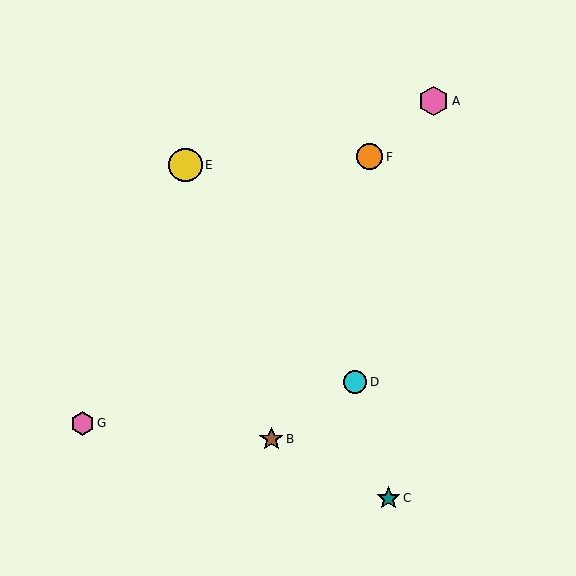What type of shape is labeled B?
Shape B is a brown star.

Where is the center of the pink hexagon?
The center of the pink hexagon is at (434, 101).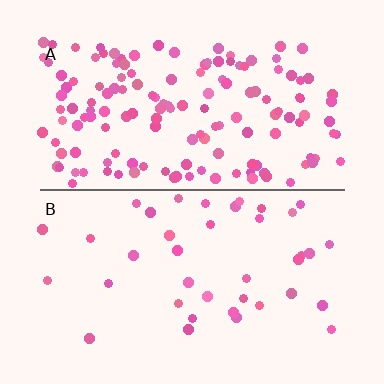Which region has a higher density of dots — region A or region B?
A (the top).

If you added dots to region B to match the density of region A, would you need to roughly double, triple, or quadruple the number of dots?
Approximately quadruple.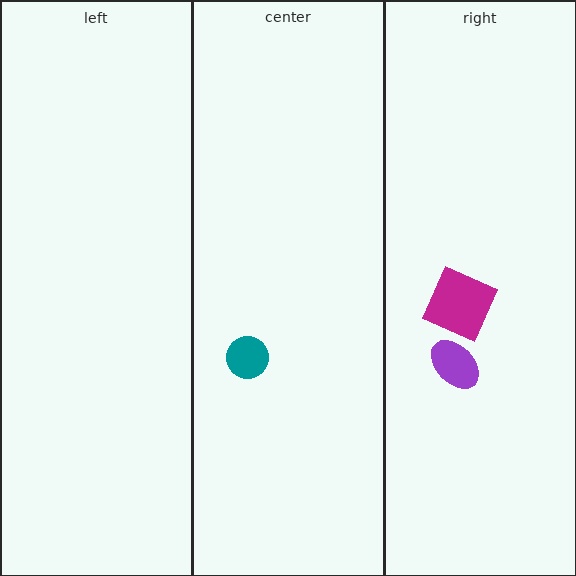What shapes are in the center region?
The teal circle.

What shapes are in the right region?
The purple ellipse, the magenta square.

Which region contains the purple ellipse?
The right region.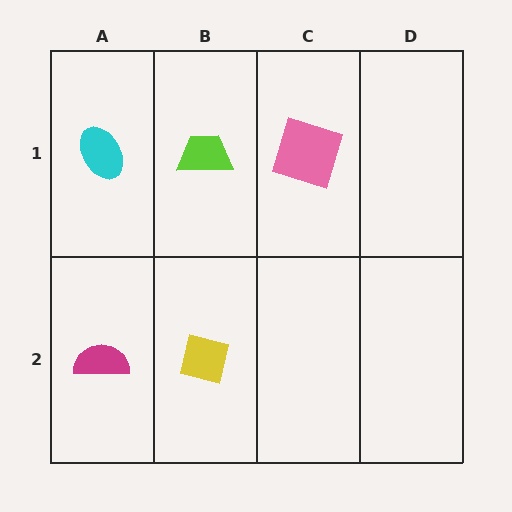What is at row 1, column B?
A lime trapezoid.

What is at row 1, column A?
A cyan ellipse.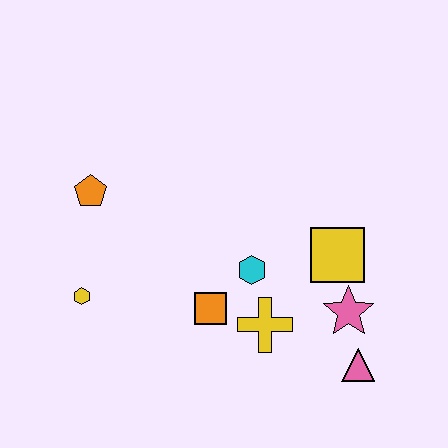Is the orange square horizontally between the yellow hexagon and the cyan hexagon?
Yes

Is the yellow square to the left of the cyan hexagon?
No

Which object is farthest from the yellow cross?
The orange pentagon is farthest from the yellow cross.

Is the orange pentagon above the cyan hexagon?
Yes